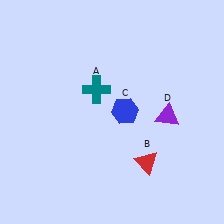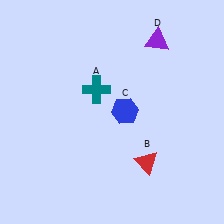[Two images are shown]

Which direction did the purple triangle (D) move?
The purple triangle (D) moved up.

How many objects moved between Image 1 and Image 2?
1 object moved between the two images.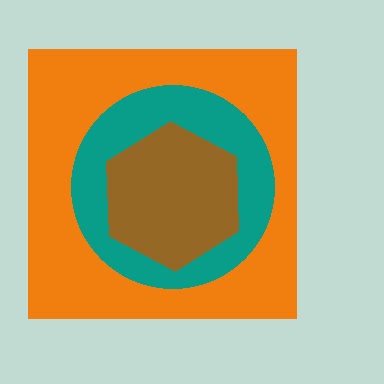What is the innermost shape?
The brown hexagon.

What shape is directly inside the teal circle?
The brown hexagon.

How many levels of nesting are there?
3.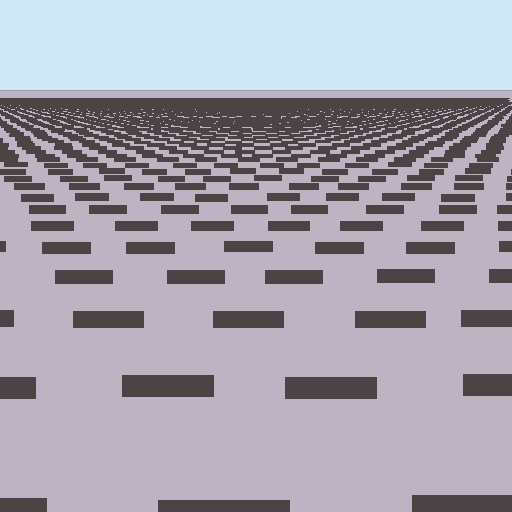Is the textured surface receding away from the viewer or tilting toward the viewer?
The surface is receding away from the viewer. Texture elements get smaller and denser toward the top.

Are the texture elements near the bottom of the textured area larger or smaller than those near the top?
Larger. Near the bottom, elements are closer to the viewer and appear at a bigger on-screen size.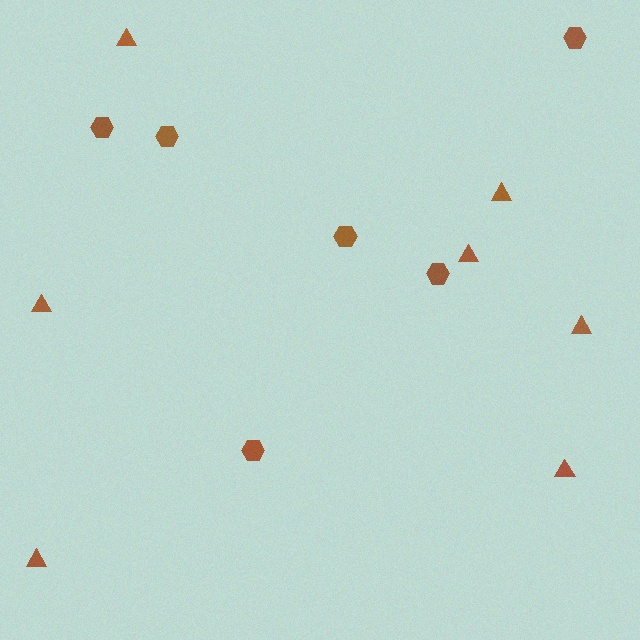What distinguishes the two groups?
There are 2 groups: one group of hexagons (6) and one group of triangles (7).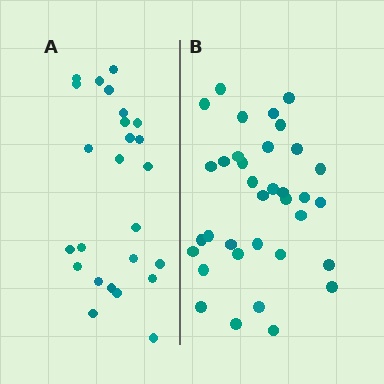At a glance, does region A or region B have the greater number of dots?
Region B (the right region) has more dots.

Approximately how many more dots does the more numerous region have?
Region B has roughly 10 or so more dots than region A.